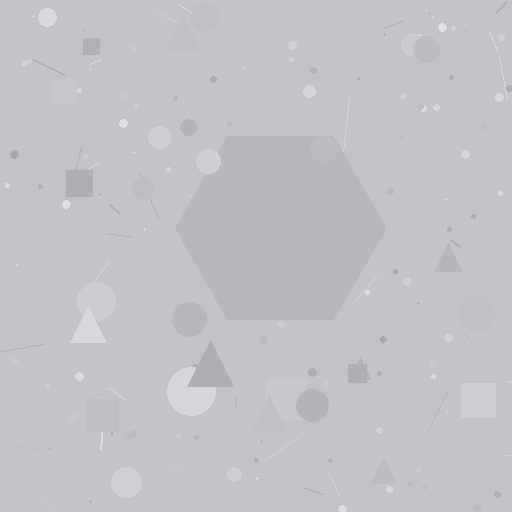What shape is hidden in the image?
A hexagon is hidden in the image.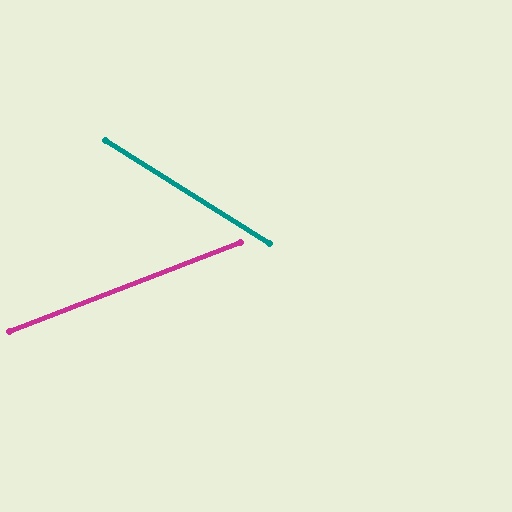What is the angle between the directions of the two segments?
Approximately 53 degrees.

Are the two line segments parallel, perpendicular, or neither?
Neither parallel nor perpendicular — they differ by about 53°.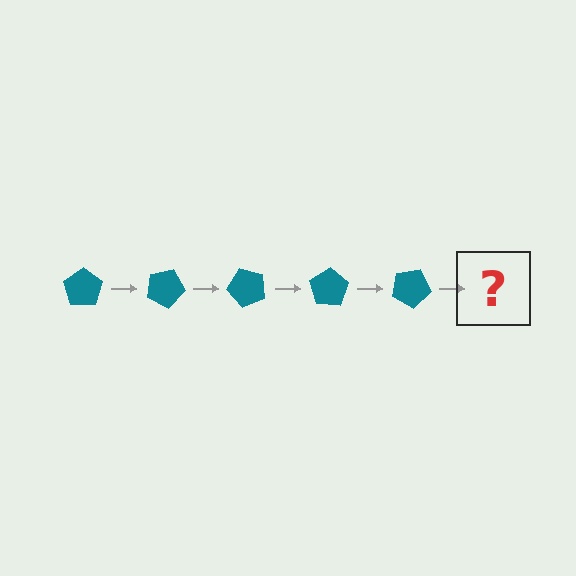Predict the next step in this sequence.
The next step is a teal pentagon rotated 125 degrees.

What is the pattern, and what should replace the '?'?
The pattern is that the pentagon rotates 25 degrees each step. The '?' should be a teal pentagon rotated 125 degrees.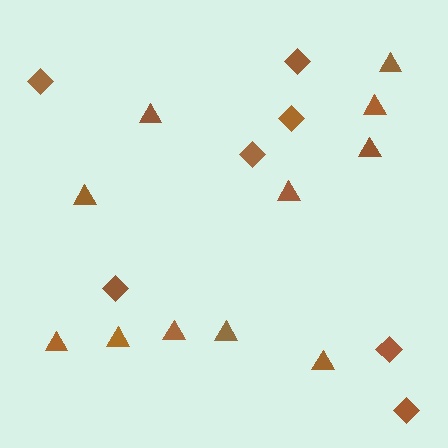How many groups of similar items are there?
There are 2 groups: one group of triangles (11) and one group of diamonds (7).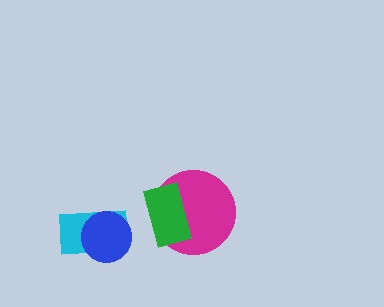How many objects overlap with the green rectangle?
1 object overlaps with the green rectangle.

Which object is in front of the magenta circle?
The green rectangle is in front of the magenta circle.